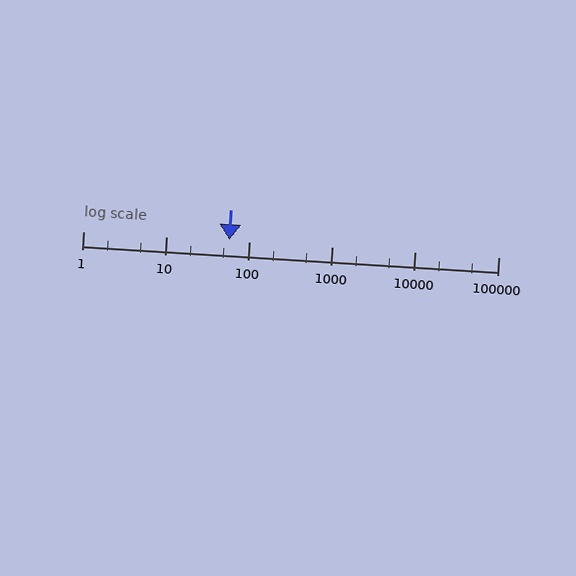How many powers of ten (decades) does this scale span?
The scale spans 5 decades, from 1 to 100000.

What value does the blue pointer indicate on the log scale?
The pointer indicates approximately 57.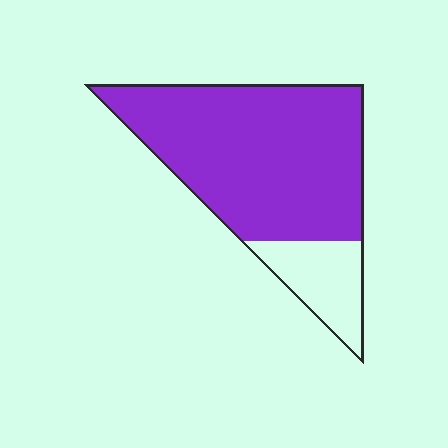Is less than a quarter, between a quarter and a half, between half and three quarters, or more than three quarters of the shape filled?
More than three quarters.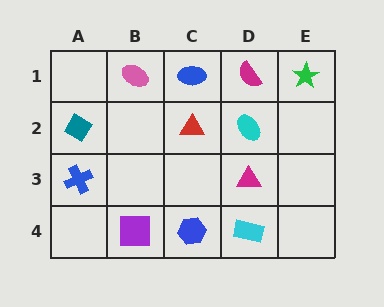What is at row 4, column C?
A blue hexagon.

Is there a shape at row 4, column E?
No, that cell is empty.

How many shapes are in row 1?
4 shapes.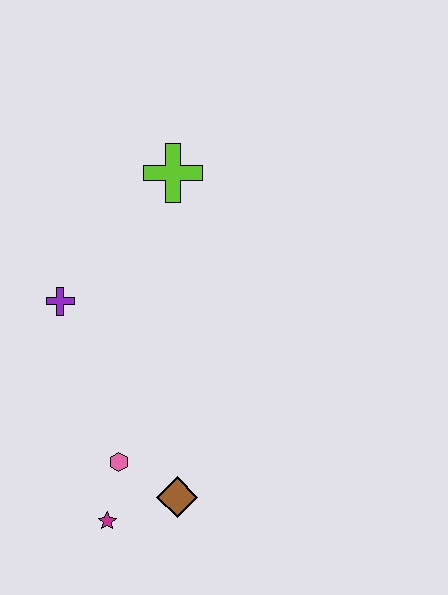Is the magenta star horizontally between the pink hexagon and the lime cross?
No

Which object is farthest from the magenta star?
The lime cross is farthest from the magenta star.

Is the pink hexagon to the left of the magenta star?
No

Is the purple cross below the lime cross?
Yes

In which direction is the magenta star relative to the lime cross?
The magenta star is below the lime cross.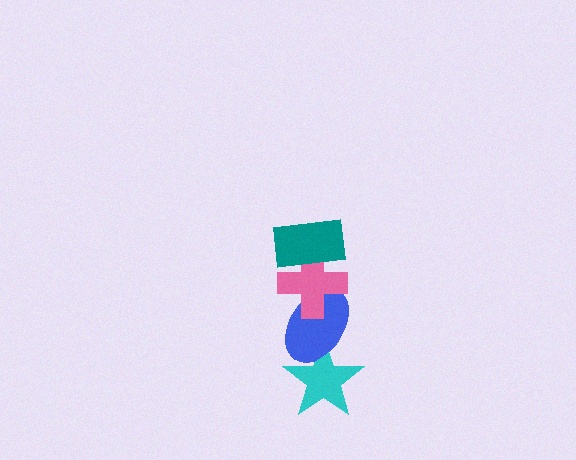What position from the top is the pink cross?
The pink cross is 2nd from the top.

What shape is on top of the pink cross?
The teal rectangle is on top of the pink cross.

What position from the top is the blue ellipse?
The blue ellipse is 3rd from the top.